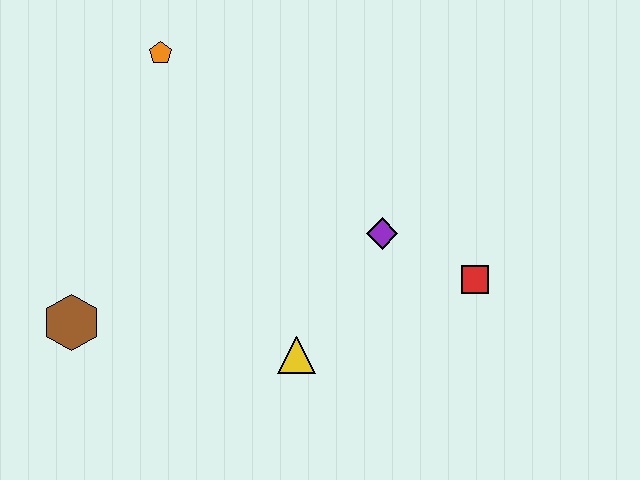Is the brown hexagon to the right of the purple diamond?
No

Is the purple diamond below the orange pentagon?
Yes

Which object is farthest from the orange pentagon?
The red square is farthest from the orange pentagon.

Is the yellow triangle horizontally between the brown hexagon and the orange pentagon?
No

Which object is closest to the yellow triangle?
The purple diamond is closest to the yellow triangle.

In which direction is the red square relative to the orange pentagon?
The red square is to the right of the orange pentagon.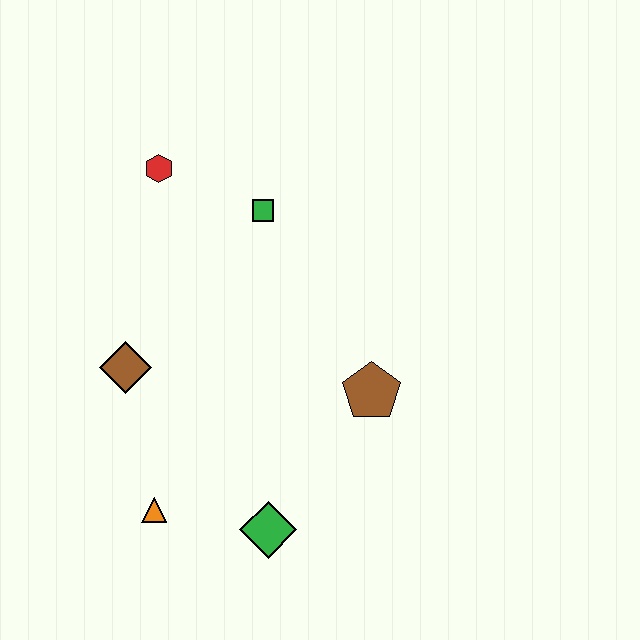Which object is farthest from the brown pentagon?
The red hexagon is farthest from the brown pentagon.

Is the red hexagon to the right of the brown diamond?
Yes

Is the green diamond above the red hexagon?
No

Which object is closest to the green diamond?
The orange triangle is closest to the green diamond.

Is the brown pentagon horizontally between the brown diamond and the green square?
No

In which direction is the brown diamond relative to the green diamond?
The brown diamond is above the green diamond.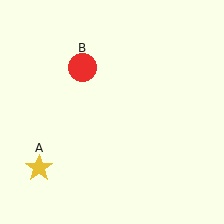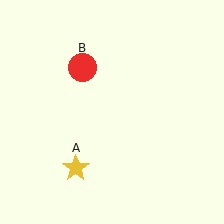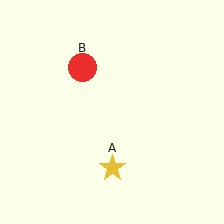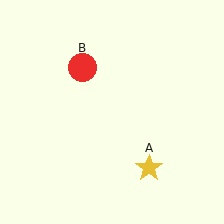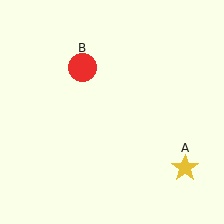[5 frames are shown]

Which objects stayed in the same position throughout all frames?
Red circle (object B) remained stationary.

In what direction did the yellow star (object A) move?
The yellow star (object A) moved right.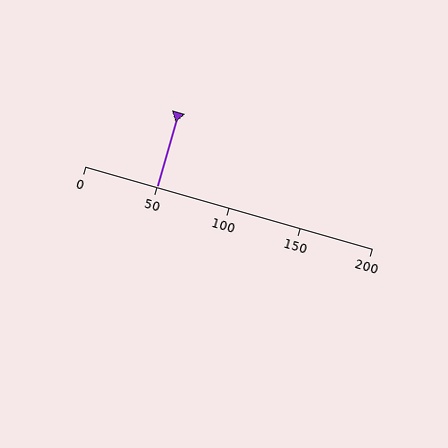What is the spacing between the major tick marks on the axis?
The major ticks are spaced 50 apart.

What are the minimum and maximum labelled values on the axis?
The axis runs from 0 to 200.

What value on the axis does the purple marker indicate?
The marker indicates approximately 50.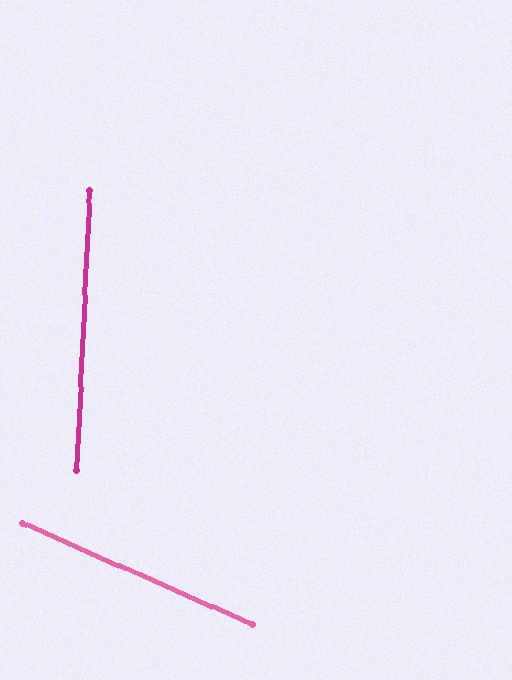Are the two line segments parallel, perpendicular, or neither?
Neither parallel nor perpendicular — they differ by about 69°.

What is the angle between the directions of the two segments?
Approximately 69 degrees.